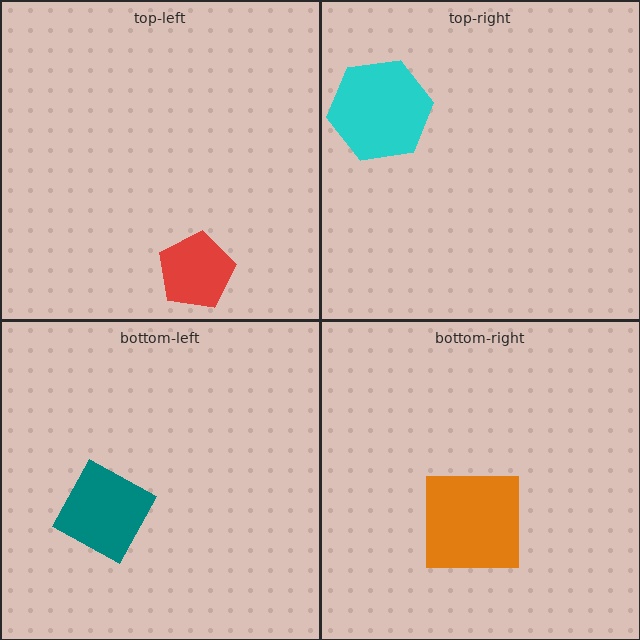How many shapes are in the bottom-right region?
1.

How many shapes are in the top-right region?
1.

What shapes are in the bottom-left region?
The teal diamond.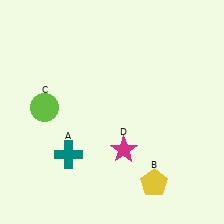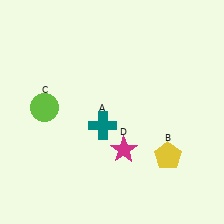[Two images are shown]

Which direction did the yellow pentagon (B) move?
The yellow pentagon (B) moved up.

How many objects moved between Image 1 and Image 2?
2 objects moved between the two images.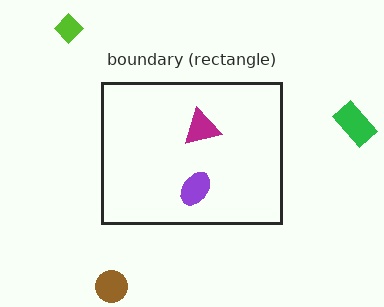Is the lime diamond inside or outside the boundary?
Outside.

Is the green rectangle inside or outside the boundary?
Outside.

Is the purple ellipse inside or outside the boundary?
Inside.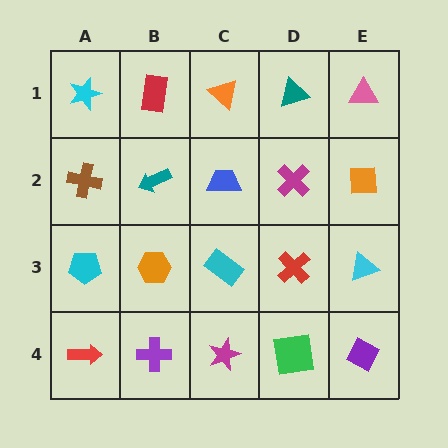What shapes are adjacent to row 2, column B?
A red rectangle (row 1, column B), an orange hexagon (row 3, column B), a brown cross (row 2, column A), a blue trapezoid (row 2, column C).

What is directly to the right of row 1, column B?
An orange triangle.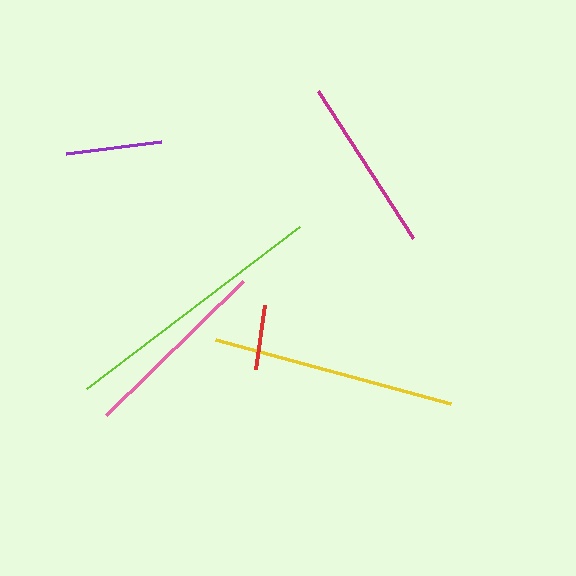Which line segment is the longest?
The lime line is the longest at approximately 268 pixels.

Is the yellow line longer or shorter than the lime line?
The lime line is longer than the yellow line.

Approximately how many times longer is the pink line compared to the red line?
The pink line is approximately 3.0 times the length of the red line.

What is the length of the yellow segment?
The yellow segment is approximately 244 pixels long.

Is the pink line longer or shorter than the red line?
The pink line is longer than the red line.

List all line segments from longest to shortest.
From longest to shortest: lime, yellow, pink, magenta, purple, red.